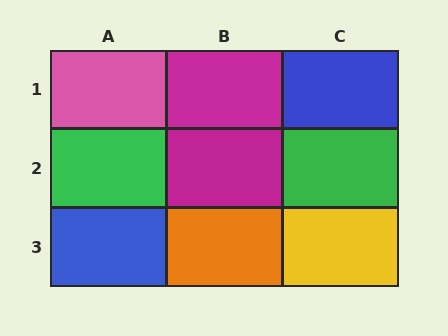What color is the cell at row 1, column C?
Blue.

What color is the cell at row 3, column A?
Blue.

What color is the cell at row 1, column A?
Pink.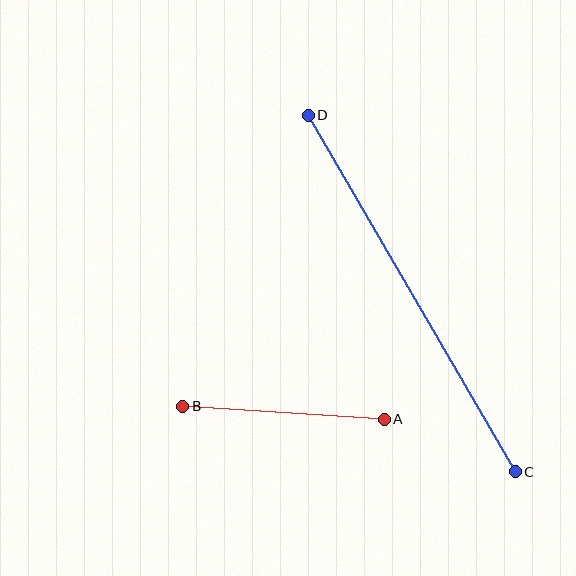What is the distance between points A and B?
The distance is approximately 202 pixels.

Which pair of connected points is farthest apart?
Points C and D are farthest apart.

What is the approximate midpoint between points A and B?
The midpoint is at approximately (284, 413) pixels.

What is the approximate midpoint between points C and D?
The midpoint is at approximately (412, 293) pixels.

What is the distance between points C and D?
The distance is approximately 412 pixels.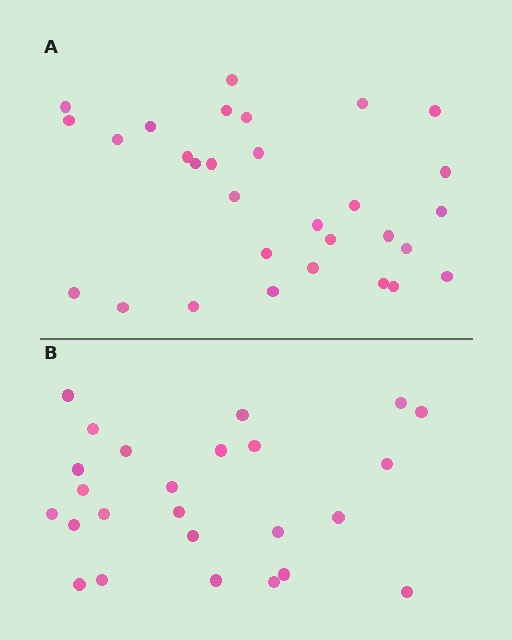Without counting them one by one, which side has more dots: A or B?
Region A (the top region) has more dots.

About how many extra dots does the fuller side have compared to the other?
Region A has about 5 more dots than region B.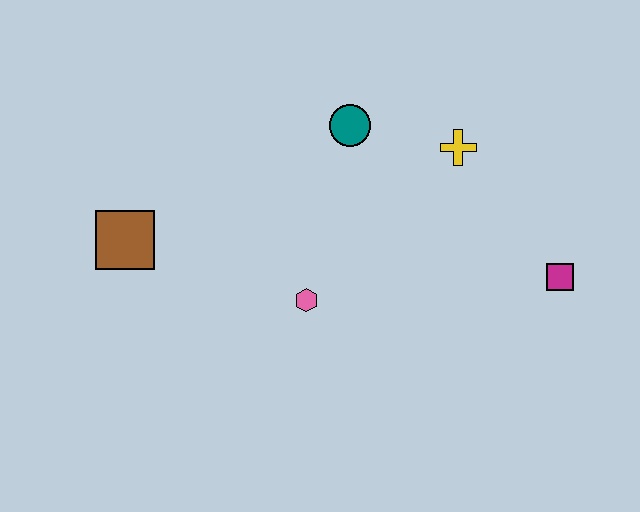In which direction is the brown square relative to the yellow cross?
The brown square is to the left of the yellow cross.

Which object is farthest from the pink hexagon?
The magenta square is farthest from the pink hexagon.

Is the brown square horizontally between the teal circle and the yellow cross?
No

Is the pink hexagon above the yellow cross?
No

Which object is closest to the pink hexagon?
The teal circle is closest to the pink hexagon.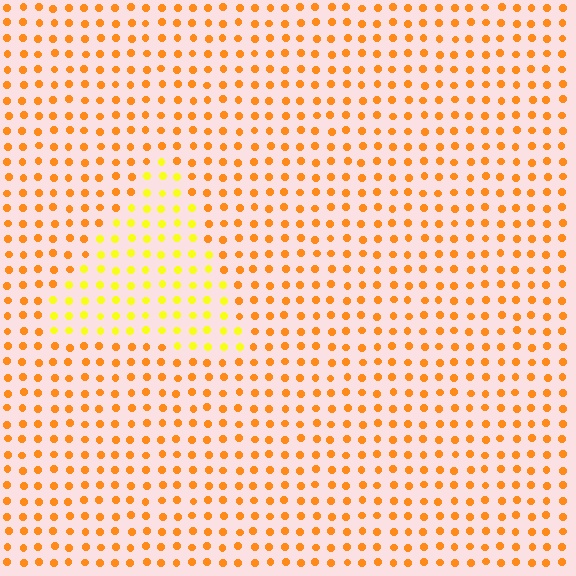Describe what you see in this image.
The image is filled with small orange elements in a uniform arrangement. A triangle-shaped region is visible where the elements are tinted to a slightly different hue, forming a subtle color boundary.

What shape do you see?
I see a triangle.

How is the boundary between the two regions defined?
The boundary is defined purely by a slight shift in hue (about 32 degrees). Spacing, size, and orientation are identical on both sides.